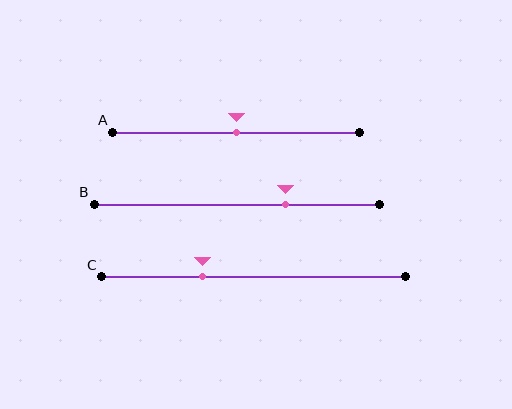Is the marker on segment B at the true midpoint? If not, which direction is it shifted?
No, the marker on segment B is shifted to the right by about 17% of the segment length.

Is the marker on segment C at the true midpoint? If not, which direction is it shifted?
No, the marker on segment C is shifted to the left by about 17% of the segment length.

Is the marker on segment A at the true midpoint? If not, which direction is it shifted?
Yes, the marker on segment A is at the true midpoint.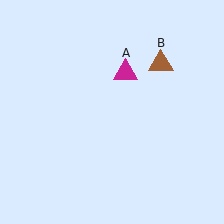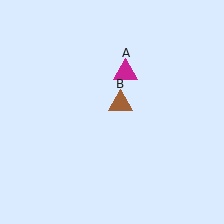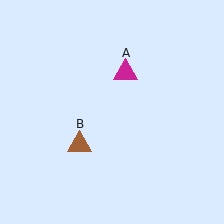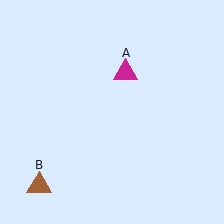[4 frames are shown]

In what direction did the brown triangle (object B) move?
The brown triangle (object B) moved down and to the left.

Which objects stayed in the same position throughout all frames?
Magenta triangle (object A) remained stationary.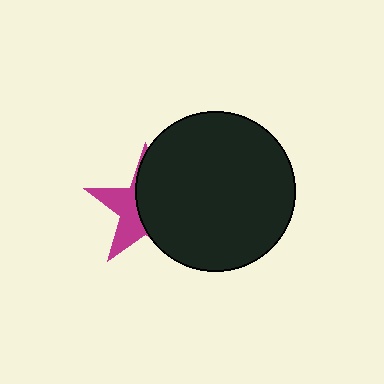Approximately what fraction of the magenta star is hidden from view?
Roughly 61% of the magenta star is hidden behind the black circle.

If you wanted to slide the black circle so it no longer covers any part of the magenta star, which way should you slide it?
Slide it right — that is the most direct way to separate the two shapes.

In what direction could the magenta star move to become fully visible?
The magenta star could move left. That would shift it out from behind the black circle entirely.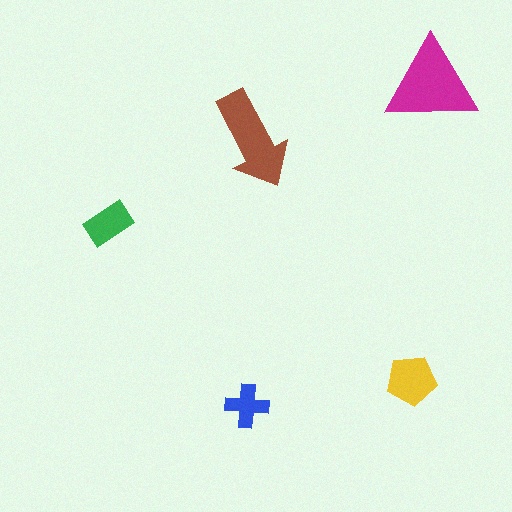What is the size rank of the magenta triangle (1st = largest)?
1st.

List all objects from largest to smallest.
The magenta triangle, the brown arrow, the yellow pentagon, the green rectangle, the blue cross.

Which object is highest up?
The magenta triangle is topmost.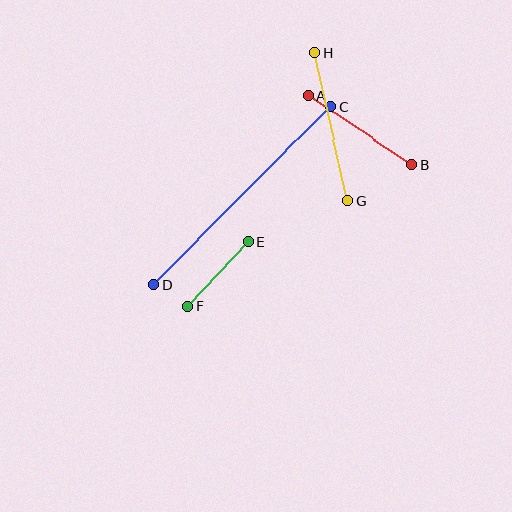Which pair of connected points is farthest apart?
Points C and D are farthest apart.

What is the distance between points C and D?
The distance is approximately 250 pixels.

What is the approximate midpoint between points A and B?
The midpoint is at approximately (360, 130) pixels.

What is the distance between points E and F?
The distance is approximately 88 pixels.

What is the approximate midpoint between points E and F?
The midpoint is at approximately (218, 274) pixels.